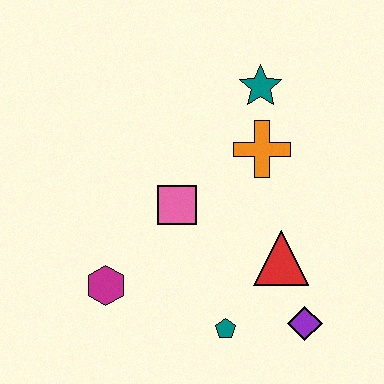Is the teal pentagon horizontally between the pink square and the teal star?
Yes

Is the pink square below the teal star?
Yes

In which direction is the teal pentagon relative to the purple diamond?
The teal pentagon is to the left of the purple diamond.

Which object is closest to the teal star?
The orange cross is closest to the teal star.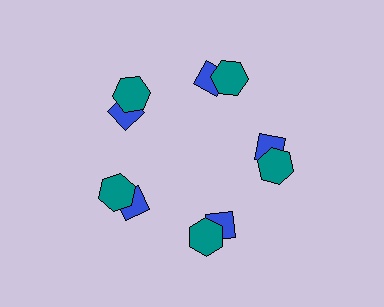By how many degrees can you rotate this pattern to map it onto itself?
The pattern maps onto itself every 72 degrees of rotation.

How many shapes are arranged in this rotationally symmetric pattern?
There are 10 shapes, arranged in 5 groups of 2.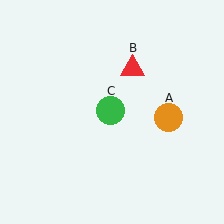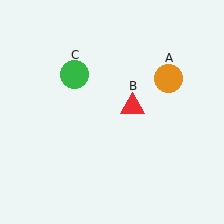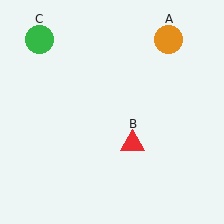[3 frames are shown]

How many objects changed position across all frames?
3 objects changed position: orange circle (object A), red triangle (object B), green circle (object C).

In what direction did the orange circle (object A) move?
The orange circle (object A) moved up.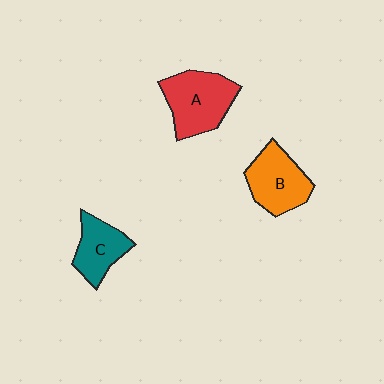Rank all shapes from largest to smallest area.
From largest to smallest: A (red), B (orange), C (teal).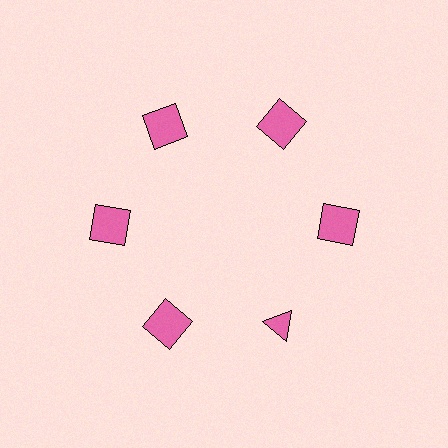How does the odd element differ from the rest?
It has a different shape: triangle instead of square.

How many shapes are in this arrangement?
There are 6 shapes arranged in a ring pattern.